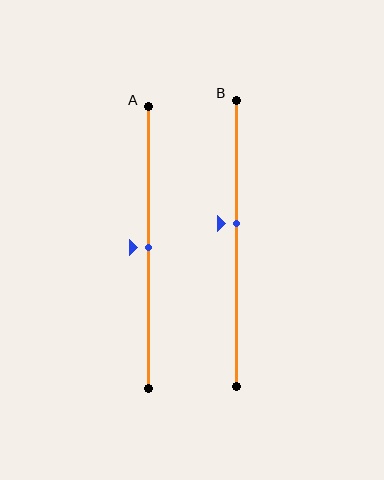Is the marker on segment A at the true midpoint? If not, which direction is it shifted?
Yes, the marker on segment A is at the true midpoint.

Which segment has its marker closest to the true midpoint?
Segment A has its marker closest to the true midpoint.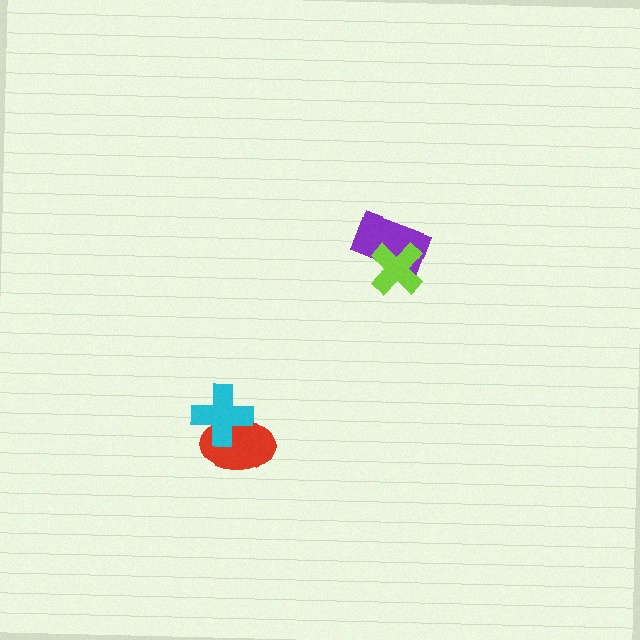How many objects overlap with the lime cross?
1 object overlaps with the lime cross.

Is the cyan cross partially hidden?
No, no other shape covers it.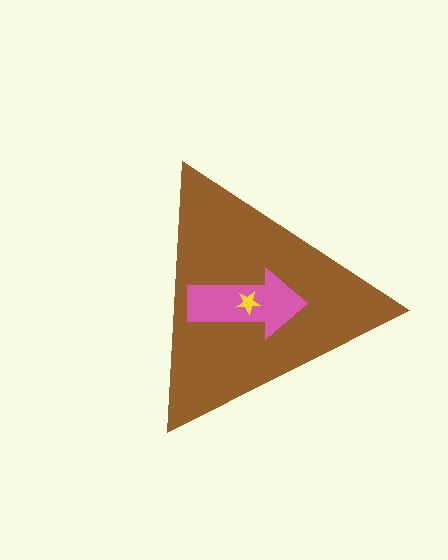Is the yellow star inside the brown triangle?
Yes.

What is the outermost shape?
The brown triangle.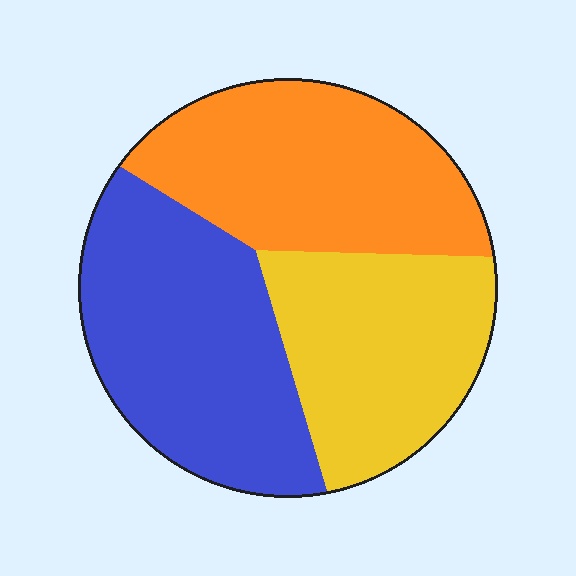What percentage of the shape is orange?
Orange covers around 35% of the shape.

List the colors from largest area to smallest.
From largest to smallest: blue, orange, yellow.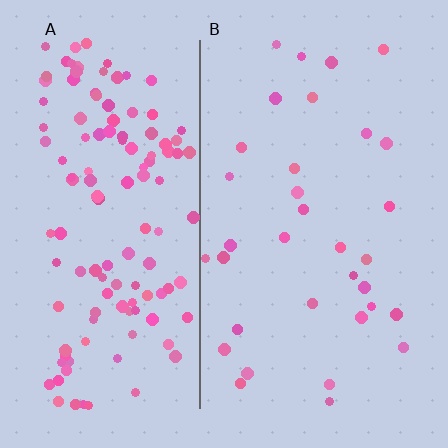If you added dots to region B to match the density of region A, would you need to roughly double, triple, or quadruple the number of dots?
Approximately quadruple.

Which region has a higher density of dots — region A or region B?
A (the left).